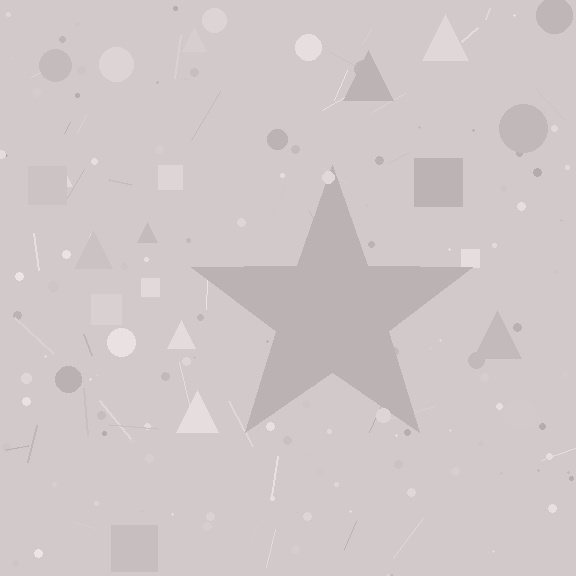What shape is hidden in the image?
A star is hidden in the image.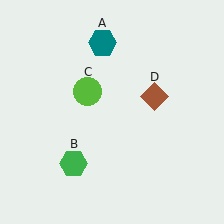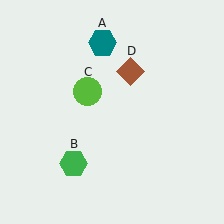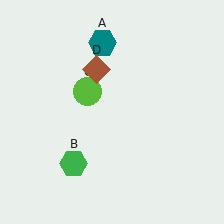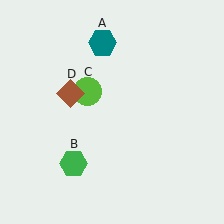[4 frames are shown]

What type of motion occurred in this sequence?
The brown diamond (object D) rotated counterclockwise around the center of the scene.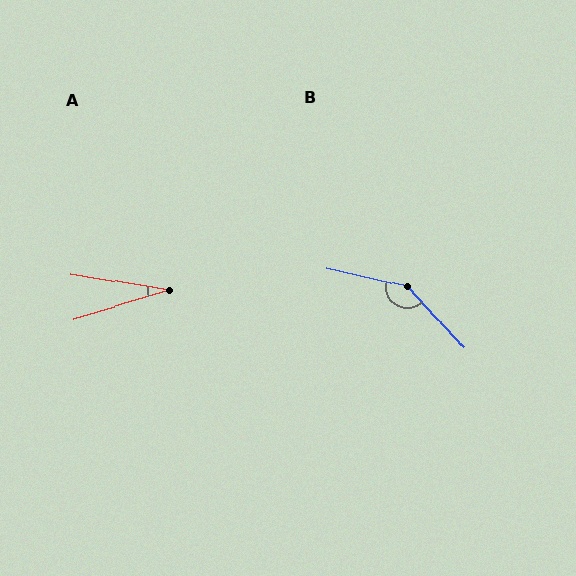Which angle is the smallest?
A, at approximately 26 degrees.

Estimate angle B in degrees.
Approximately 145 degrees.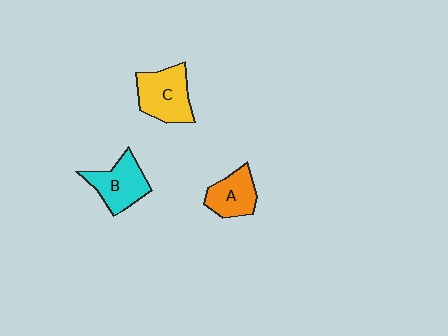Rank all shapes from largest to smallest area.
From largest to smallest: C (yellow), B (cyan), A (orange).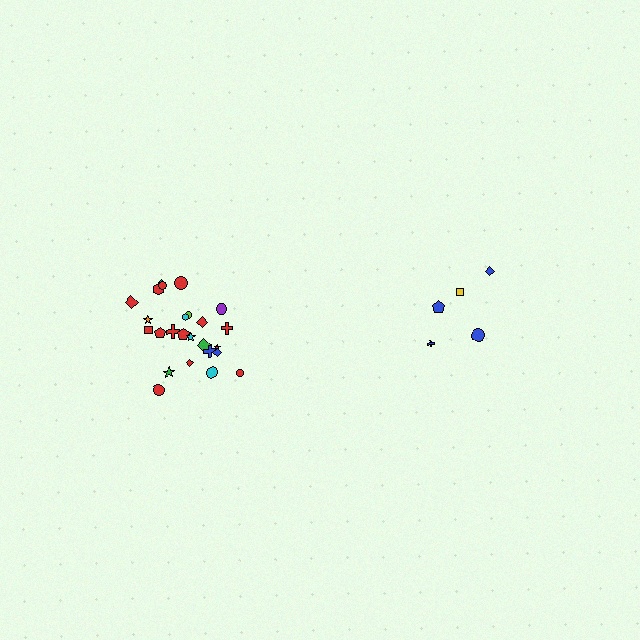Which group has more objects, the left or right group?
The left group.